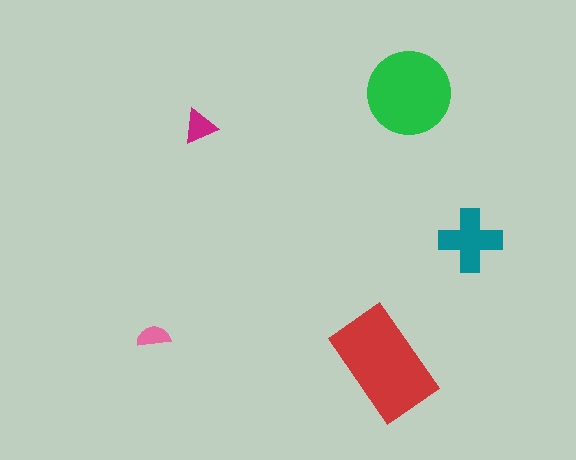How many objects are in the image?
There are 5 objects in the image.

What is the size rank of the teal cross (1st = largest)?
3rd.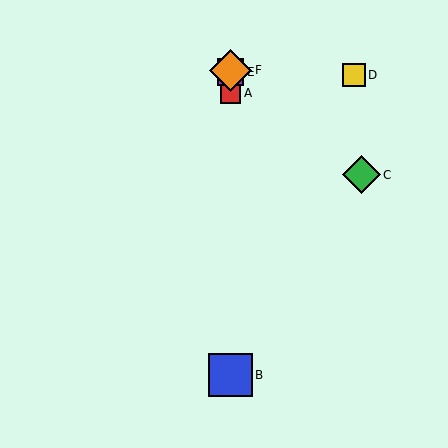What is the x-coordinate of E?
Object E is at x≈231.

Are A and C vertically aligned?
No, A is at x≈231 and C is at x≈361.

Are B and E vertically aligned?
Yes, both are at x≈231.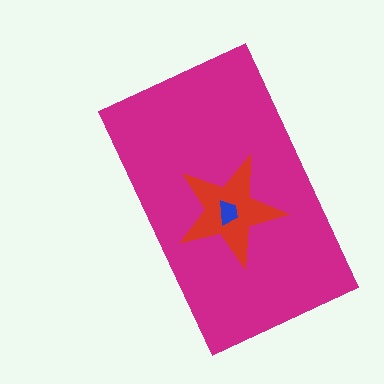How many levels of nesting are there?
3.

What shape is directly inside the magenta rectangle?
The red star.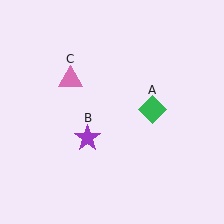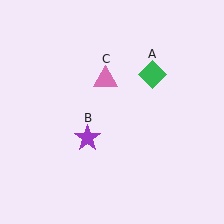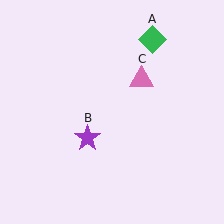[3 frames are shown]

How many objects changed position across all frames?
2 objects changed position: green diamond (object A), pink triangle (object C).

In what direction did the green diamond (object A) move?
The green diamond (object A) moved up.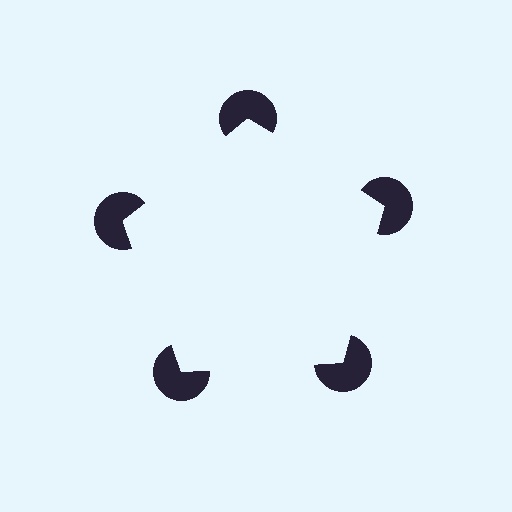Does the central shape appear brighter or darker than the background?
It typically appears slightly brighter than the background, even though no actual brightness change is drawn.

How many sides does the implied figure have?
5 sides.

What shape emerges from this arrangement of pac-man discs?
An illusory pentagon — its edges are inferred from the aligned wedge cuts in the pac-man discs, not physically drawn.